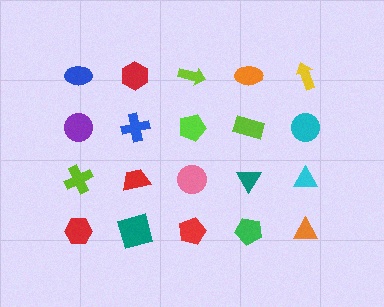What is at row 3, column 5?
A cyan triangle.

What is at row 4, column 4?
A green pentagon.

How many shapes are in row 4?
5 shapes.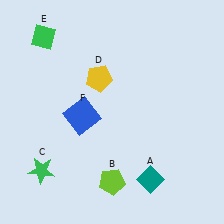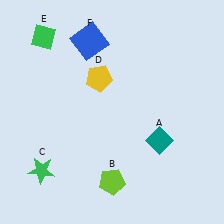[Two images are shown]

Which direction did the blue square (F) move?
The blue square (F) moved up.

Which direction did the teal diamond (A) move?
The teal diamond (A) moved up.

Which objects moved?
The objects that moved are: the teal diamond (A), the blue square (F).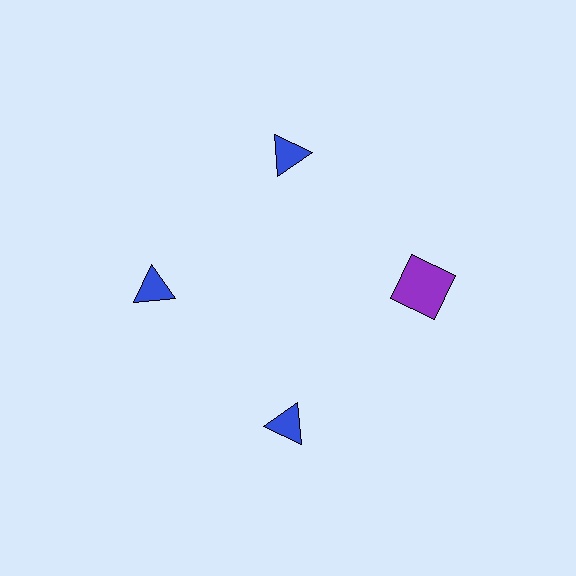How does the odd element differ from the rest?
It differs in both color (purple instead of blue) and shape (square instead of triangle).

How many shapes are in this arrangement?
There are 4 shapes arranged in a ring pattern.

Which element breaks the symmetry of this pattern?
The purple square at roughly the 3 o'clock position breaks the symmetry. All other shapes are blue triangles.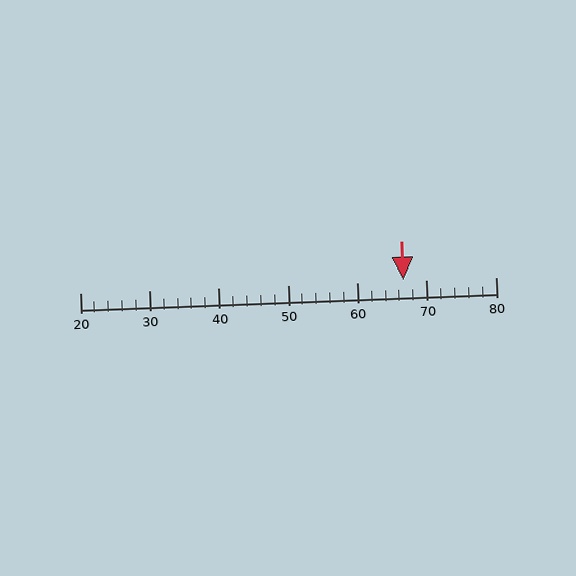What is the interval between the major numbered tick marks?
The major tick marks are spaced 10 units apart.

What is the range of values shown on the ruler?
The ruler shows values from 20 to 80.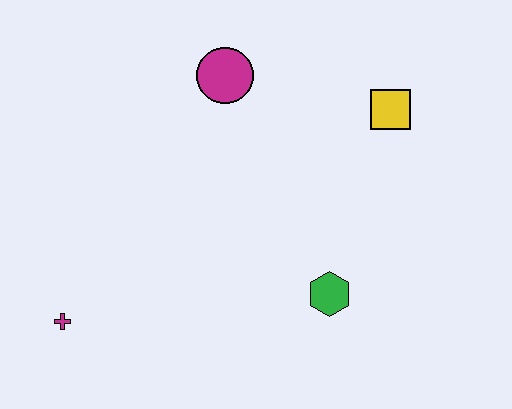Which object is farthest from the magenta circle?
The magenta cross is farthest from the magenta circle.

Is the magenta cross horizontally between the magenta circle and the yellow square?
No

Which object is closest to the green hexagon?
The yellow square is closest to the green hexagon.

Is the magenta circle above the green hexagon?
Yes